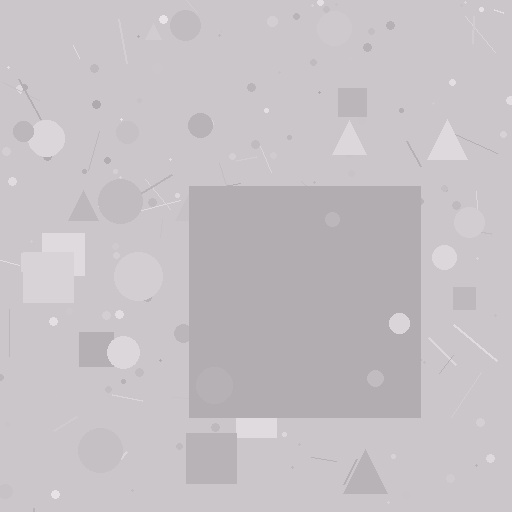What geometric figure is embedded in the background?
A square is embedded in the background.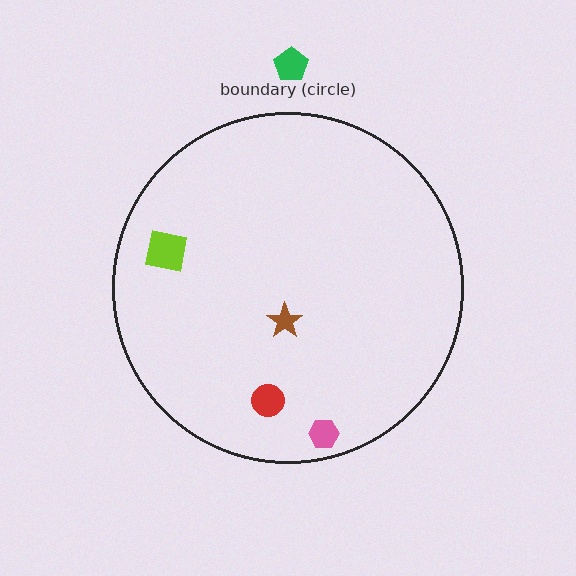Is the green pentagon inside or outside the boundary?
Outside.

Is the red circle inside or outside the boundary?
Inside.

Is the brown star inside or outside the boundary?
Inside.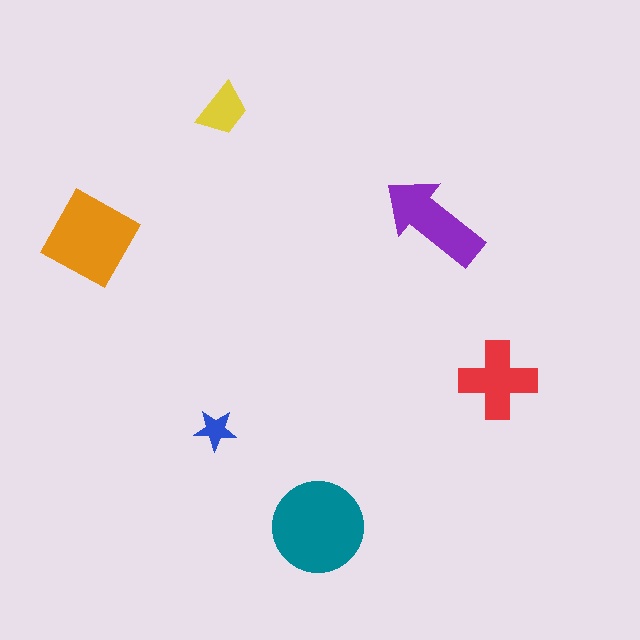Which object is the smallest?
The blue star.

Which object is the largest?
The teal circle.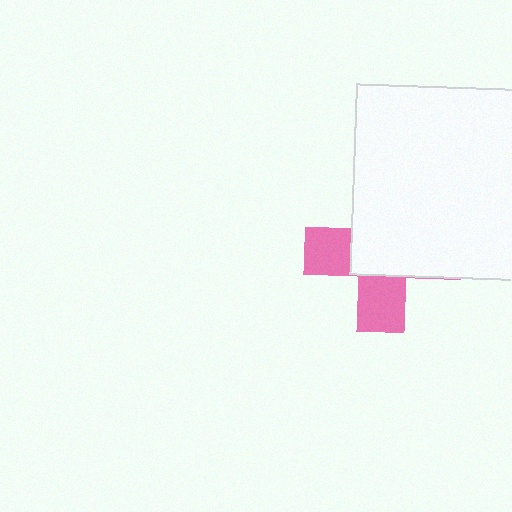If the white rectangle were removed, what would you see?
You would see the complete pink cross.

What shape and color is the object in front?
The object in front is a white rectangle.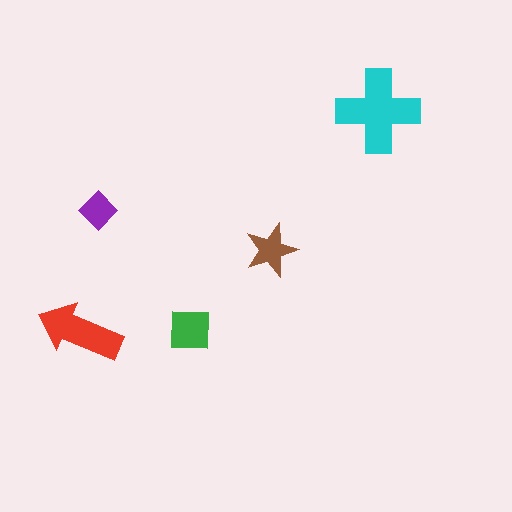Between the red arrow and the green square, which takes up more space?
The red arrow.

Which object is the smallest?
The purple diamond.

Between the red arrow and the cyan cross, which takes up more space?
The cyan cross.